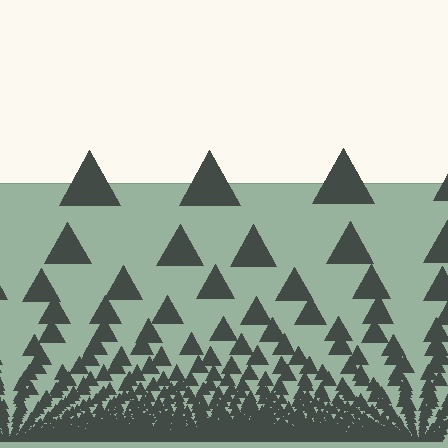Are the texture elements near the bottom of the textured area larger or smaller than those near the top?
Smaller. The gradient is inverted — elements near the bottom are smaller and denser.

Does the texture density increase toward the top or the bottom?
Density increases toward the bottom.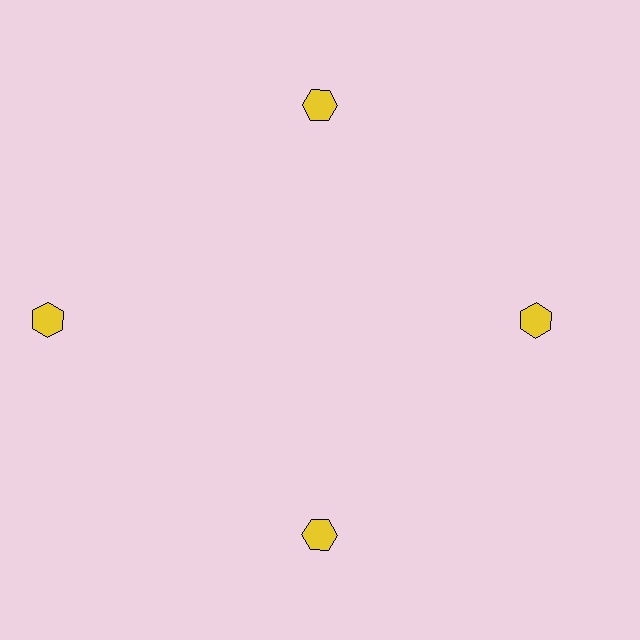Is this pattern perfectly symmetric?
No. The 4 yellow hexagons are arranged in a ring, but one element near the 9 o'clock position is pushed outward from the center, breaking the 4-fold rotational symmetry.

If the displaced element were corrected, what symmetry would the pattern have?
It would have 4-fold rotational symmetry — the pattern would map onto itself every 90 degrees.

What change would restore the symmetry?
The symmetry would be restored by moving it inward, back onto the ring so that all 4 hexagons sit at equal angles and equal distance from the center.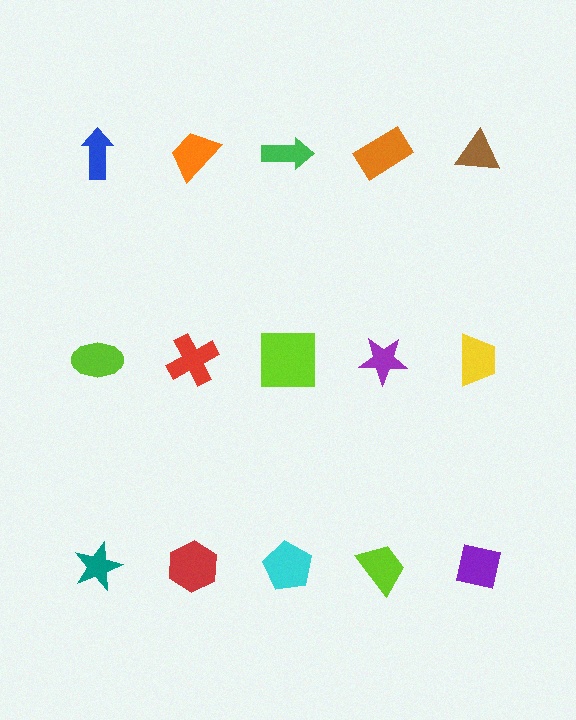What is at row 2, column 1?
A lime ellipse.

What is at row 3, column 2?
A red hexagon.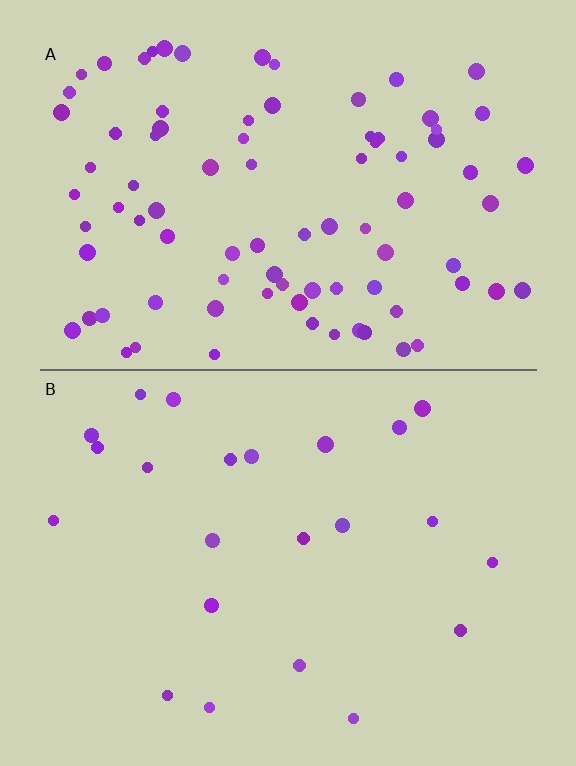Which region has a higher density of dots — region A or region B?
A (the top).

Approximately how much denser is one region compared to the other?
Approximately 3.8× — region A over region B.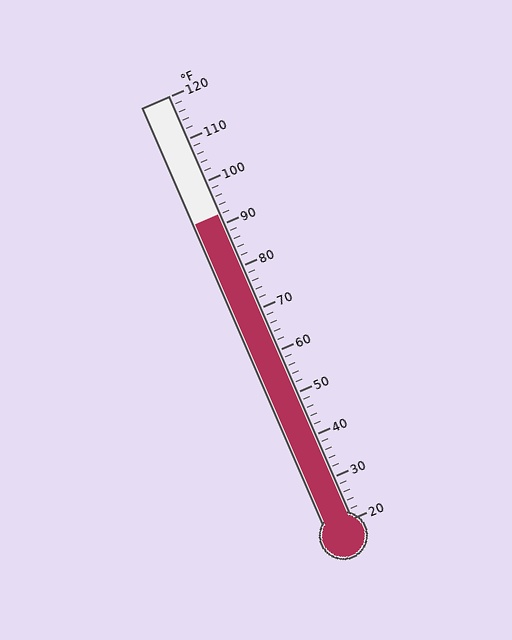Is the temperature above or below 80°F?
The temperature is above 80°F.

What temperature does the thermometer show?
The thermometer shows approximately 92°F.